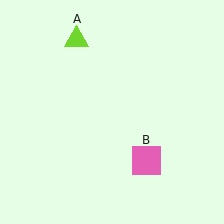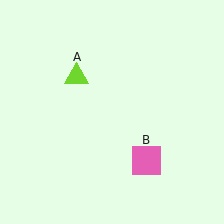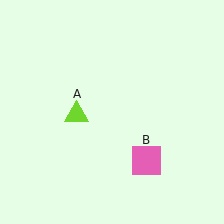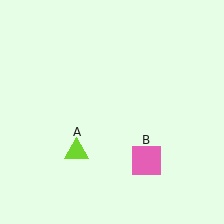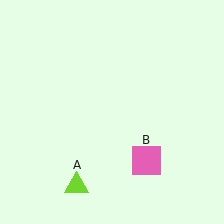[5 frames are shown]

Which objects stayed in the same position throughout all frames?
Pink square (object B) remained stationary.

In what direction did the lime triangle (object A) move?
The lime triangle (object A) moved down.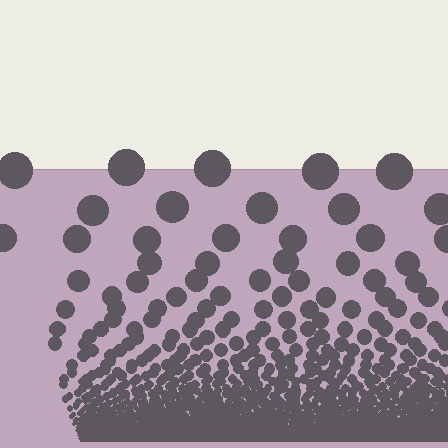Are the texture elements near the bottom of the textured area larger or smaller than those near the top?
Smaller. The gradient is inverted — elements near the bottom are smaller and denser.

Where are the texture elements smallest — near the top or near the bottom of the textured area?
Near the bottom.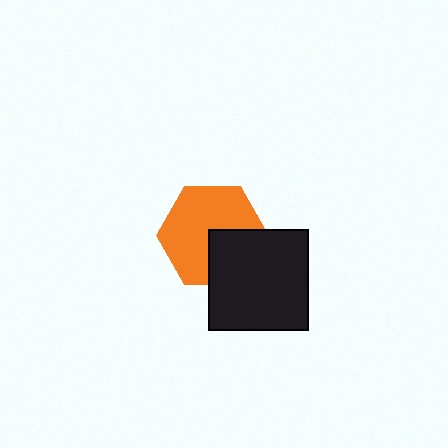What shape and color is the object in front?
The object in front is a black square.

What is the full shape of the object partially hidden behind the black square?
The partially hidden object is an orange hexagon.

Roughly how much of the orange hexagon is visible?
Most of it is visible (roughly 68%).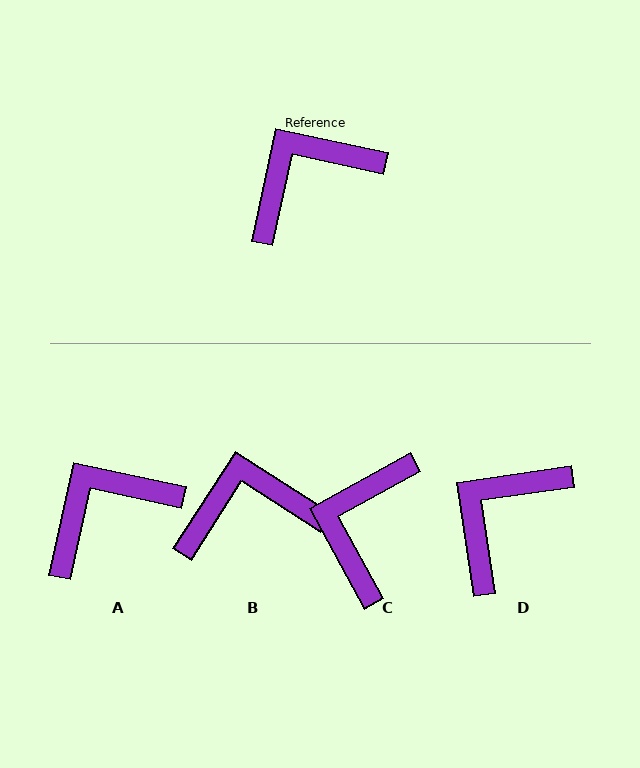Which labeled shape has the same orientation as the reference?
A.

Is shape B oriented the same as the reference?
No, it is off by about 21 degrees.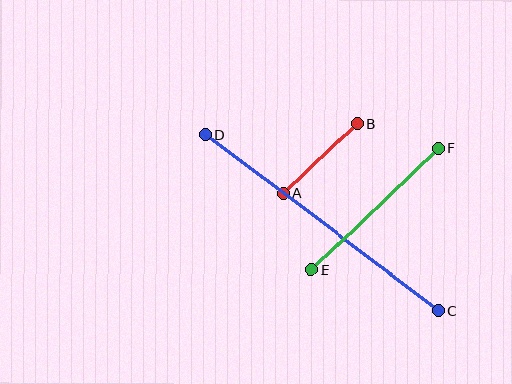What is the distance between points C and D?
The distance is approximately 292 pixels.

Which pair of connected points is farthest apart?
Points C and D are farthest apart.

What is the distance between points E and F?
The distance is approximately 176 pixels.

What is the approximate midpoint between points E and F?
The midpoint is at approximately (375, 209) pixels.